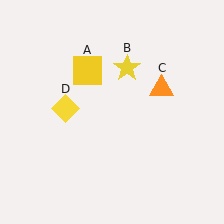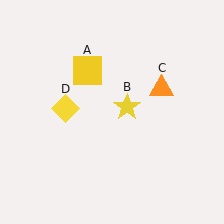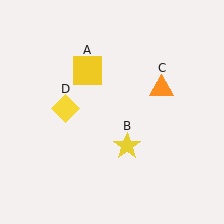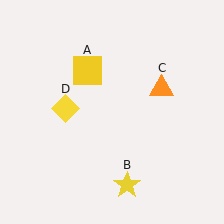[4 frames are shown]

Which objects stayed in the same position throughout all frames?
Yellow square (object A) and orange triangle (object C) and yellow diamond (object D) remained stationary.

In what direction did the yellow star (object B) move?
The yellow star (object B) moved down.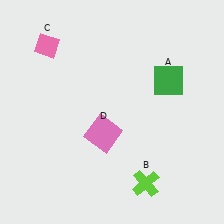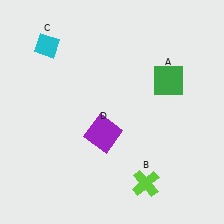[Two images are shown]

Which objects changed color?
C changed from pink to cyan. D changed from pink to purple.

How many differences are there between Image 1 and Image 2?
There are 2 differences between the two images.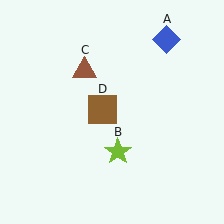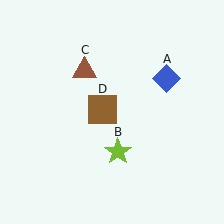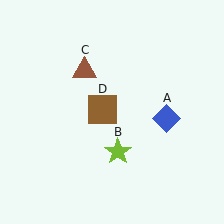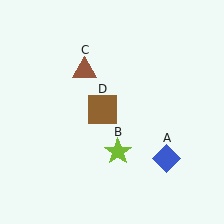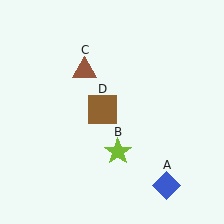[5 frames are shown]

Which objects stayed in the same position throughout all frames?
Lime star (object B) and brown triangle (object C) and brown square (object D) remained stationary.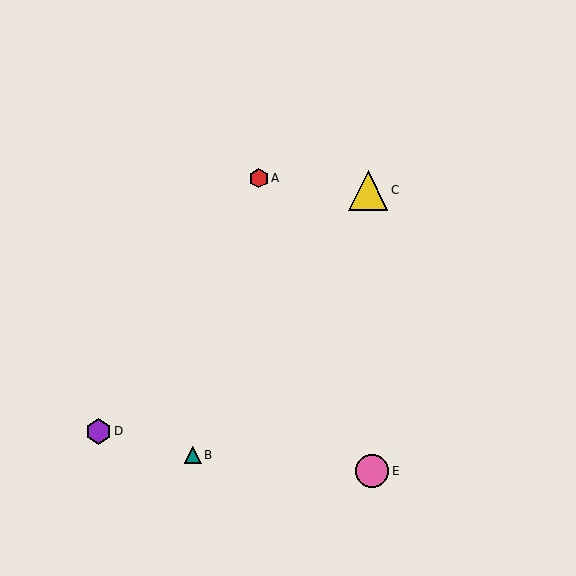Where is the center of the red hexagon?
The center of the red hexagon is at (259, 178).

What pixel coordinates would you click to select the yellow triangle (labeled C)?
Click at (368, 190) to select the yellow triangle C.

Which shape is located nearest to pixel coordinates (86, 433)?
The purple hexagon (labeled D) at (98, 431) is nearest to that location.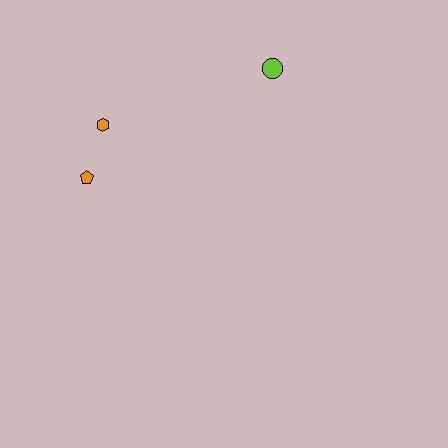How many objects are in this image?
There are 3 objects.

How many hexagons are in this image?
There is 1 hexagon.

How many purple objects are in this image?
There are no purple objects.